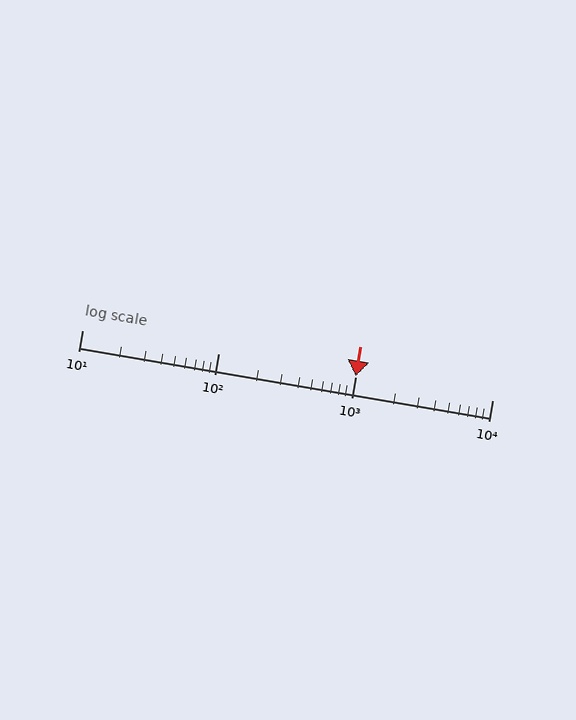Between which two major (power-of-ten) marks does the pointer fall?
The pointer is between 1000 and 10000.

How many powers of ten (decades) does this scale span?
The scale spans 3 decades, from 10 to 10000.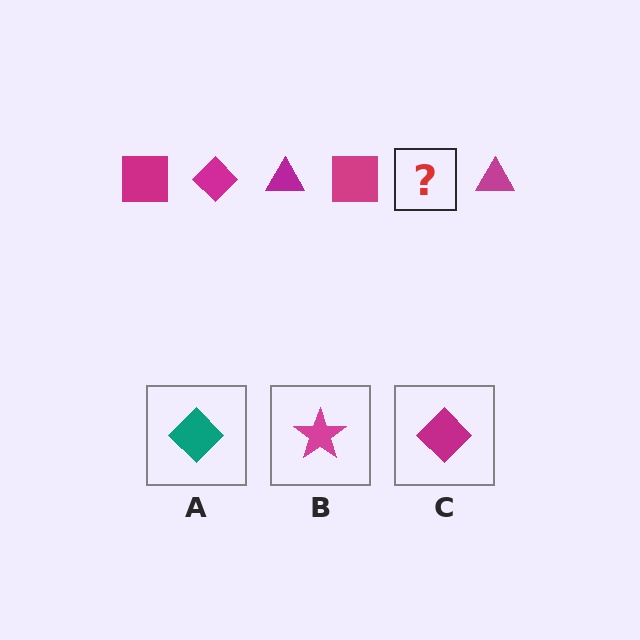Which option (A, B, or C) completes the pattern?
C.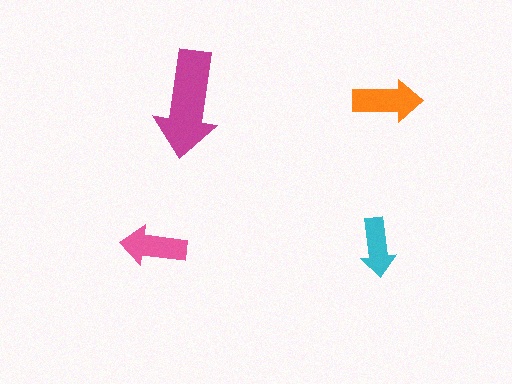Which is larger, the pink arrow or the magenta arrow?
The magenta one.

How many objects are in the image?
There are 4 objects in the image.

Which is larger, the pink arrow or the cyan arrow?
The pink one.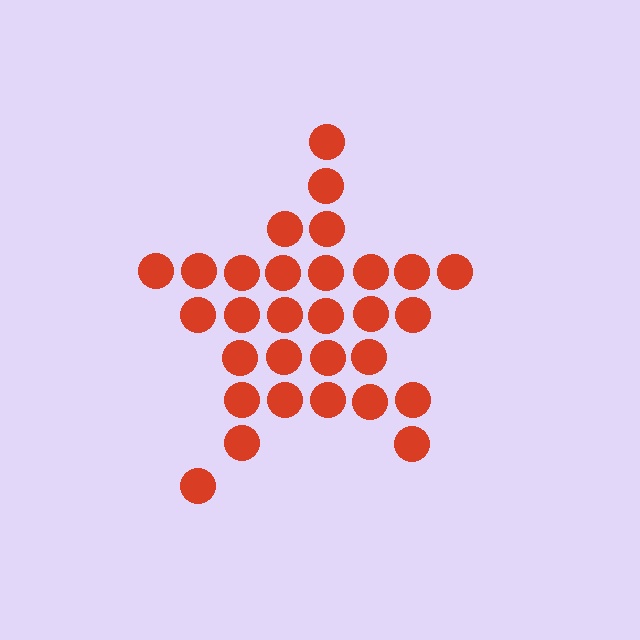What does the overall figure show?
The overall figure shows a star.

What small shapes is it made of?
It is made of small circles.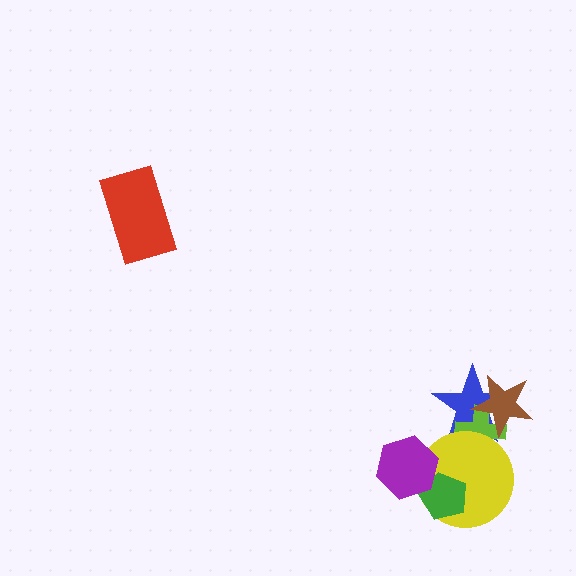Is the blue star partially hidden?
Yes, it is partially covered by another shape.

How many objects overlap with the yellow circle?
4 objects overlap with the yellow circle.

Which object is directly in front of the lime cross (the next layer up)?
The yellow circle is directly in front of the lime cross.